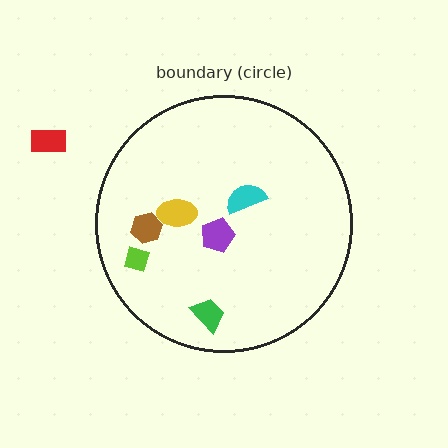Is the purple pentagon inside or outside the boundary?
Inside.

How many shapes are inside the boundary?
6 inside, 1 outside.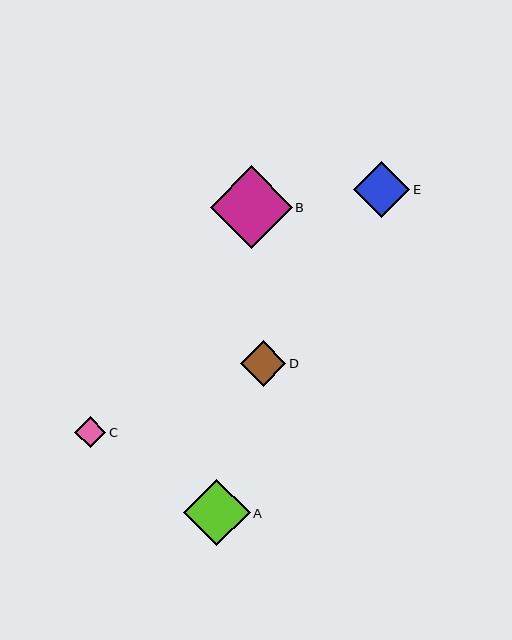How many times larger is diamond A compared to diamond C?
Diamond A is approximately 2.1 times the size of diamond C.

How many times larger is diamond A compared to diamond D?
Diamond A is approximately 1.5 times the size of diamond D.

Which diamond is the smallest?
Diamond C is the smallest with a size of approximately 31 pixels.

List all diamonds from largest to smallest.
From largest to smallest: B, A, E, D, C.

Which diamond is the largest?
Diamond B is the largest with a size of approximately 82 pixels.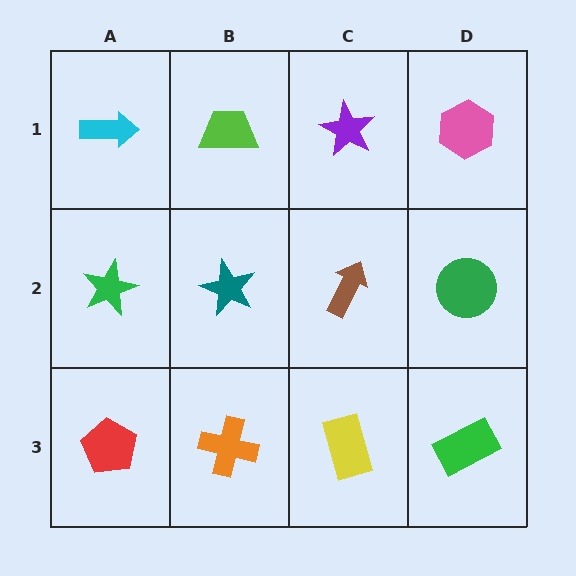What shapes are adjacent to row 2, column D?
A pink hexagon (row 1, column D), a green rectangle (row 3, column D), a brown arrow (row 2, column C).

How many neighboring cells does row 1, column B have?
3.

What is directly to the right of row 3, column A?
An orange cross.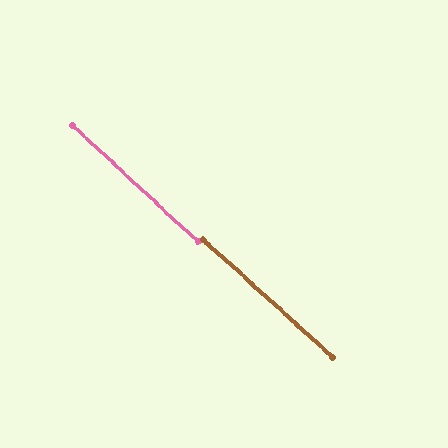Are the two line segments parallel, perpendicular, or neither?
Parallel — their directions differ by only 0.9°.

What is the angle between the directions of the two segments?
Approximately 1 degree.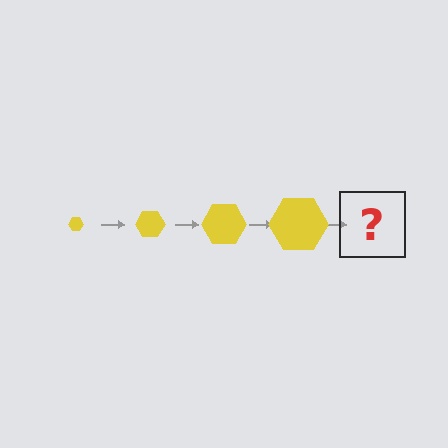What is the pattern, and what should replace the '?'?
The pattern is that the hexagon gets progressively larger each step. The '?' should be a yellow hexagon, larger than the previous one.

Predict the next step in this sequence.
The next step is a yellow hexagon, larger than the previous one.